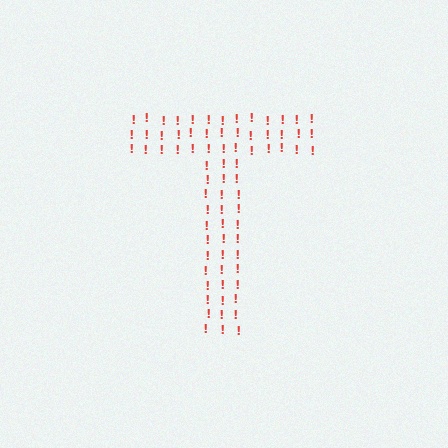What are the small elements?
The small elements are exclamation marks.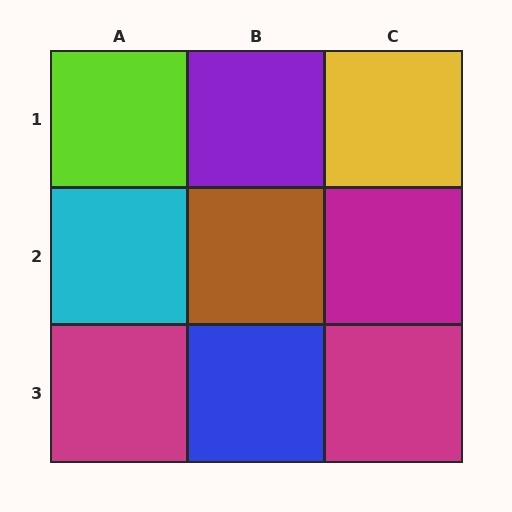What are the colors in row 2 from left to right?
Cyan, brown, magenta.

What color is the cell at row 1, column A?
Lime.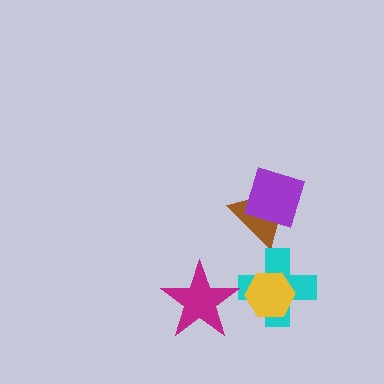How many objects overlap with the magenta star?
0 objects overlap with the magenta star.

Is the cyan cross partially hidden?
Yes, it is partially covered by another shape.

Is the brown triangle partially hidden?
Yes, it is partially covered by another shape.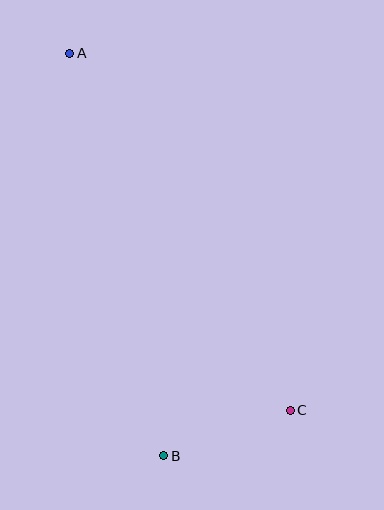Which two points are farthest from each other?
Points A and C are farthest from each other.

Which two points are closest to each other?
Points B and C are closest to each other.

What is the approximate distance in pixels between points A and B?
The distance between A and B is approximately 413 pixels.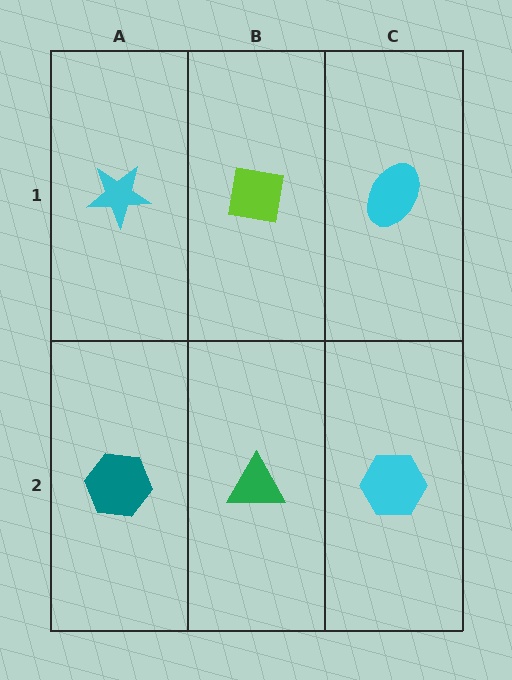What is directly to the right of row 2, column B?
A cyan hexagon.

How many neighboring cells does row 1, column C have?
2.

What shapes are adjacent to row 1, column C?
A cyan hexagon (row 2, column C), a lime square (row 1, column B).